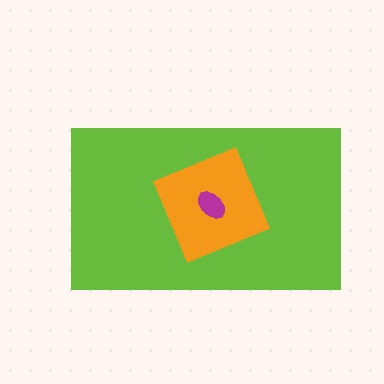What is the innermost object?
The magenta ellipse.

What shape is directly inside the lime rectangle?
The orange diamond.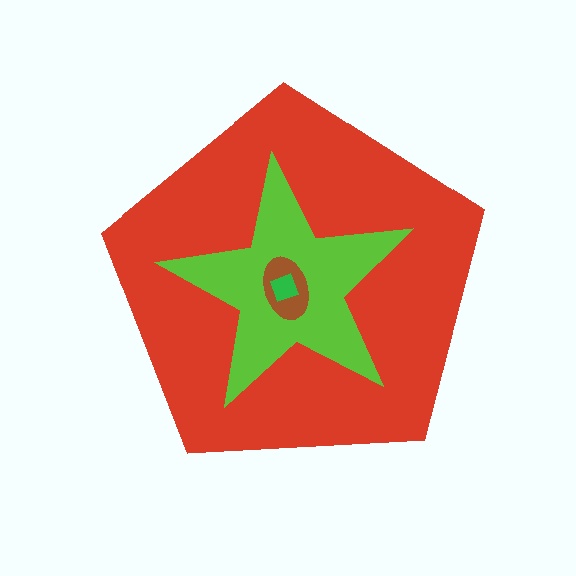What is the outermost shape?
The red pentagon.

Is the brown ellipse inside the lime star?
Yes.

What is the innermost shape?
The green diamond.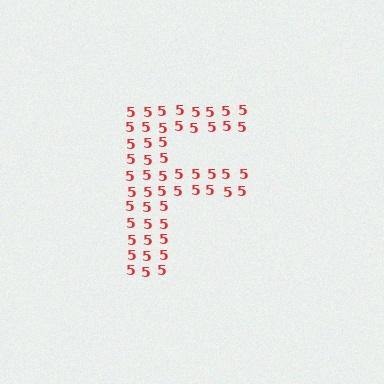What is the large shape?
The large shape is the letter F.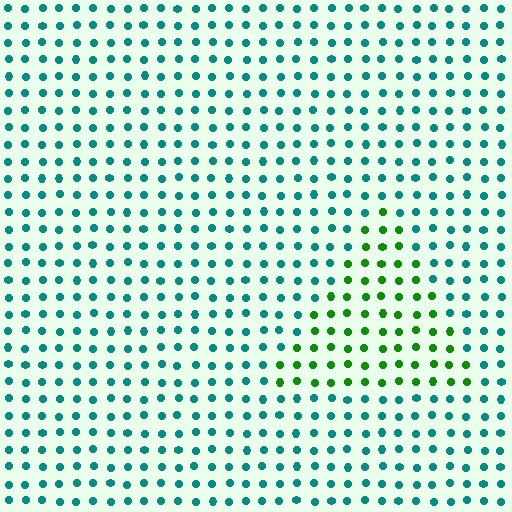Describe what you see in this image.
The image is filled with small teal elements in a uniform arrangement. A triangle-shaped region is visible where the elements are tinted to a slightly different hue, forming a subtle color boundary.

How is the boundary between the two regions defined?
The boundary is defined purely by a slight shift in hue (about 56 degrees). Spacing, size, and orientation are identical on both sides.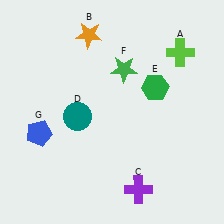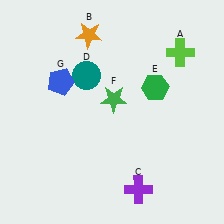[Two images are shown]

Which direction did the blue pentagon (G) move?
The blue pentagon (G) moved up.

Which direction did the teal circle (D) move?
The teal circle (D) moved up.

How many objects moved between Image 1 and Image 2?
3 objects moved between the two images.